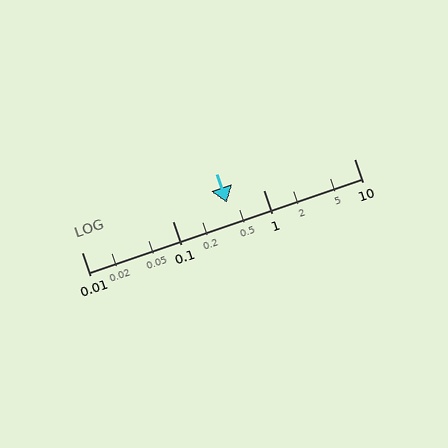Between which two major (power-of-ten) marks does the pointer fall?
The pointer is between 0.1 and 1.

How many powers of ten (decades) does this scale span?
The scale spans 3 decades, from 0.01 to 10.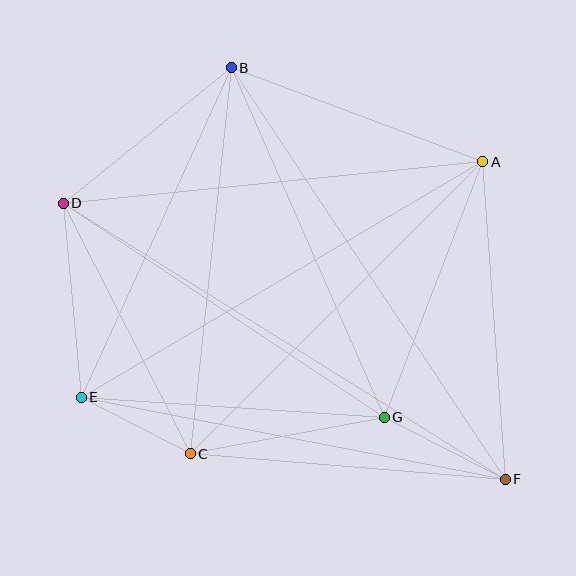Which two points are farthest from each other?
Points D and F are farthest from each other.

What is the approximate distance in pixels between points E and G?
The distance between E and G is approximately 303 pixels.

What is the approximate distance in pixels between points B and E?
The distance between B and E is approximately 362 pixels.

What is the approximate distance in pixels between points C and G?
The distance between C and G is approximately 197 pixels.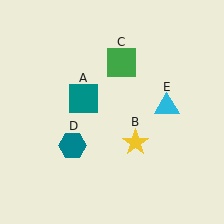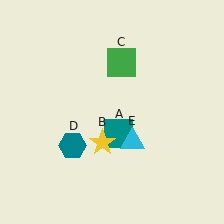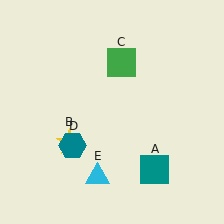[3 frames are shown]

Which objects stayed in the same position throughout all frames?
Green square (object C) and teal hexagon (object D) remained stationary.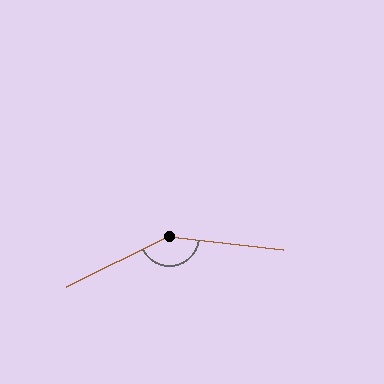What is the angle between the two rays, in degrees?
Approximately 147 degrees.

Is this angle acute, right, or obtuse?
It is obtuse.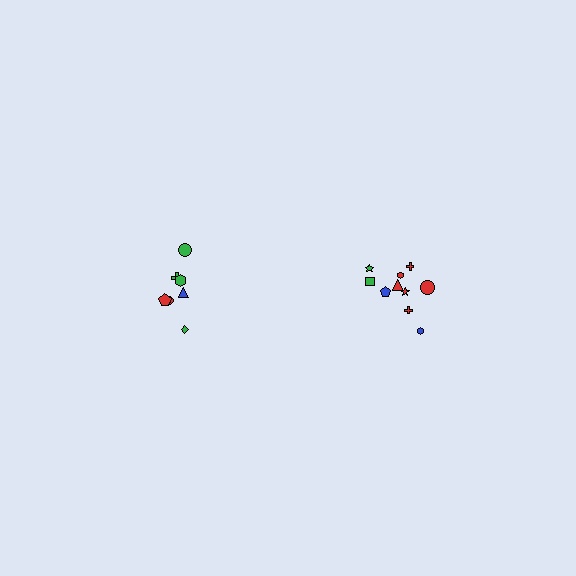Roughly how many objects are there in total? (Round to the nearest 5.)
Roughly 20 objects in total.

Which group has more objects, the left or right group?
The right group.